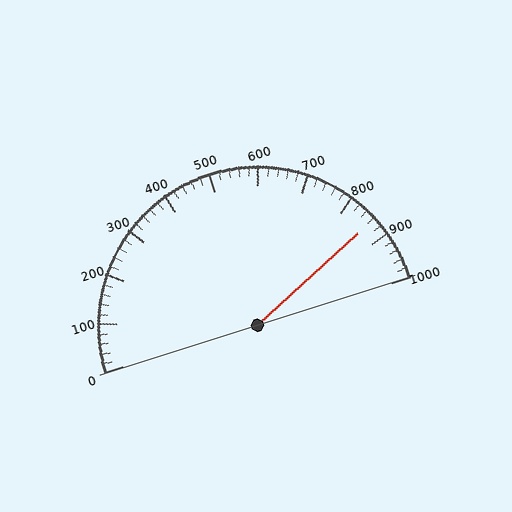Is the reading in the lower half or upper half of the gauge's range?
The reading is in the upper half of the range (0 to 1000).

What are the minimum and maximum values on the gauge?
The gauge ranges from 0 to 1000.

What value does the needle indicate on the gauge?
The needle indicates approximately 860.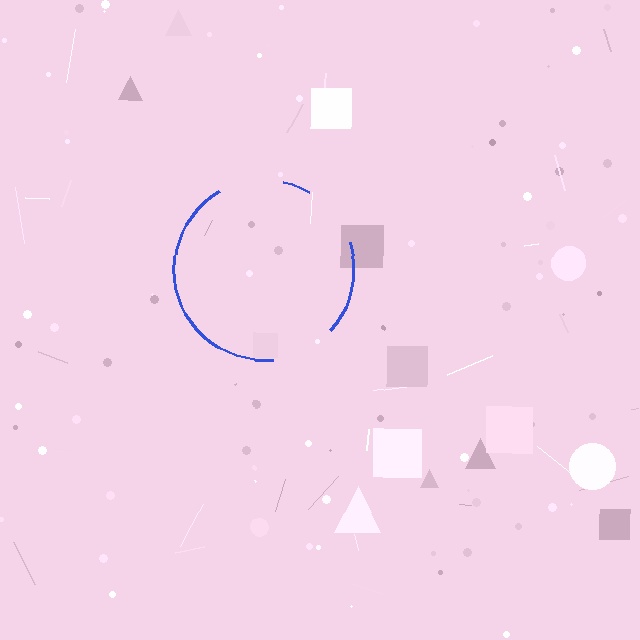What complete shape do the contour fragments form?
The contour fragments form a circle.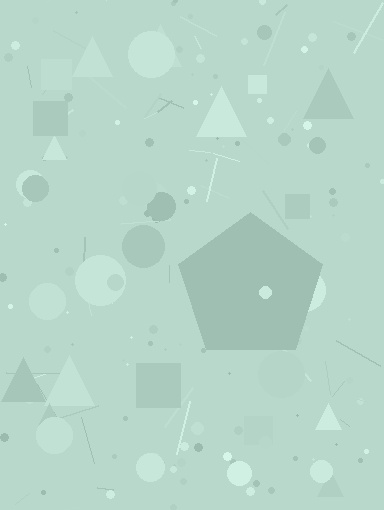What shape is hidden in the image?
A pentagon is hidden in the image.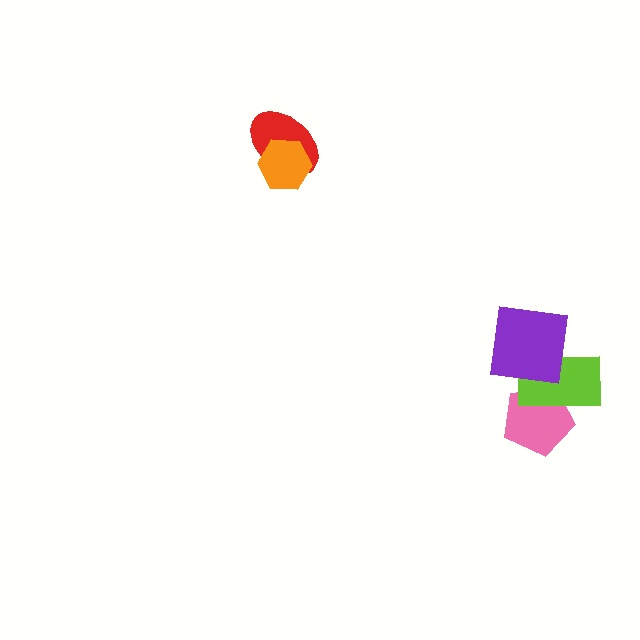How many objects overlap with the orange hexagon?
1 object overlaps with the orange hexagon.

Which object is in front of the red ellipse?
The orange hexagon is in front of the red ellipse.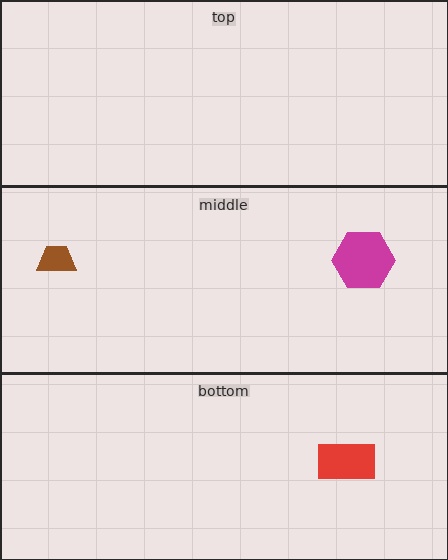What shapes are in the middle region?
The magenta hexagon, the brown trapezoid.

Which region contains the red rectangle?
The bottom region.